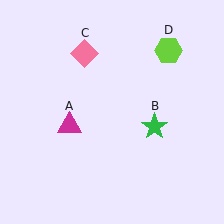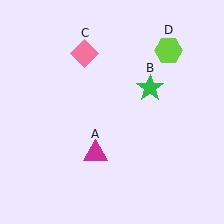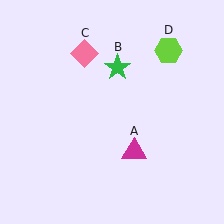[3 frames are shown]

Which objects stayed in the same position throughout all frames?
Pink diamond (object C) and lime hexagon (object D) remained stationary.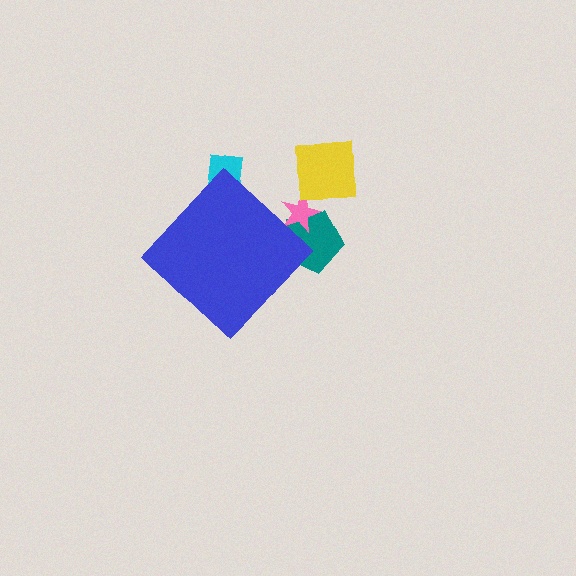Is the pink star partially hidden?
Yes, the pink star is partially hidden behind the blue diamond.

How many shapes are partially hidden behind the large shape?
3 shapes are partially hidden.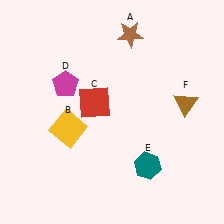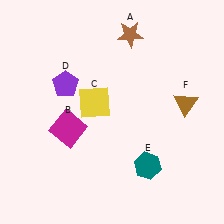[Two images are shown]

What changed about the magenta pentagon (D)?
In Image 1, D is magenta. In Image 2, it changed to purple.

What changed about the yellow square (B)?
In Image 1, B is yellow. In Image 2, it changed to magenta.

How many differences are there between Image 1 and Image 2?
There are 3 differences between the two images.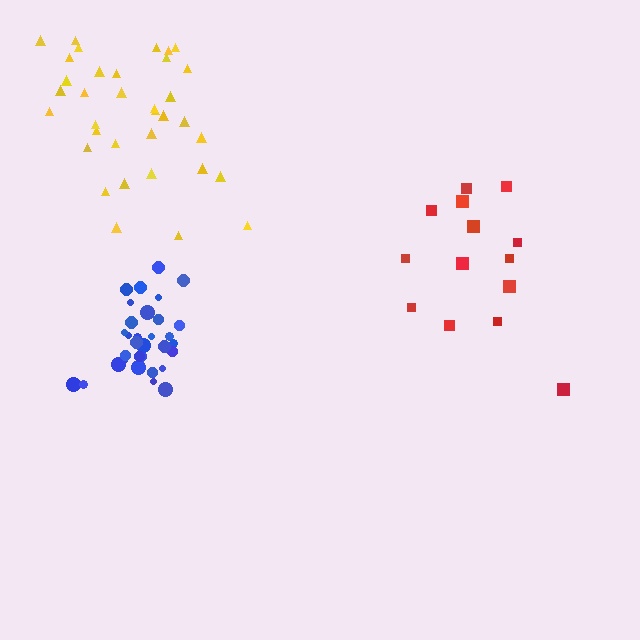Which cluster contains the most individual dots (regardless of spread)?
Yellow (35).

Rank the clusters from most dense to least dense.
blue, yellow, red.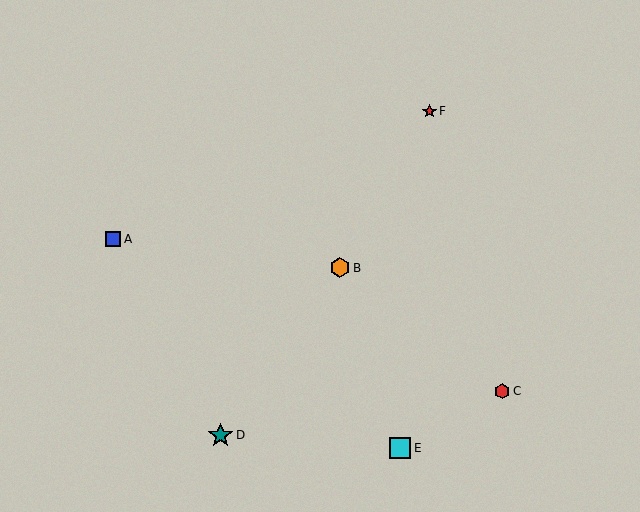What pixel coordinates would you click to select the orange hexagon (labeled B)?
Click at (340, 268) to select the orange hexagon B.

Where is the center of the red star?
The center of the red star is at (429, 111).